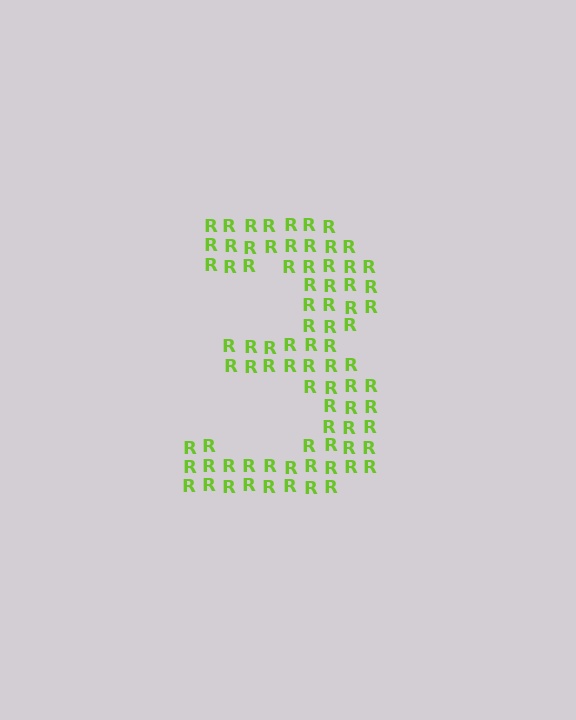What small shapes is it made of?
It is made of small letter R's.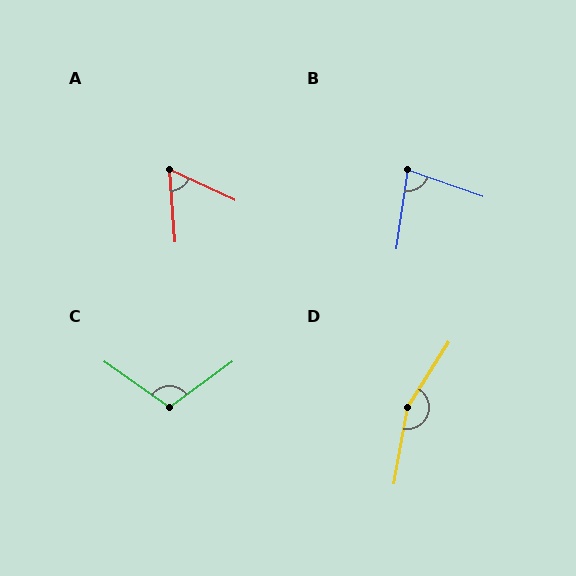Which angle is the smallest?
A, at approximately 61 degrees.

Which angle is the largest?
D, at approximately 158 degrees.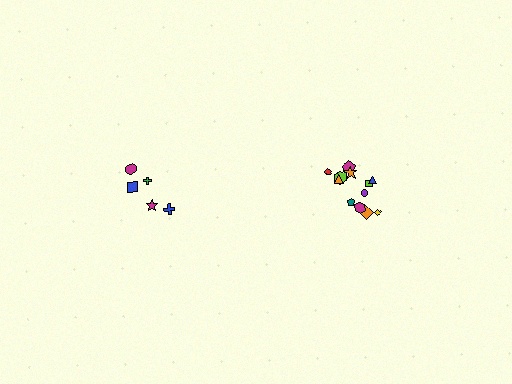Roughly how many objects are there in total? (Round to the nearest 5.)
Roughly 15 objects in total.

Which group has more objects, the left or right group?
The right group.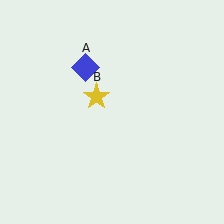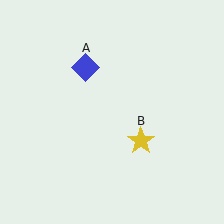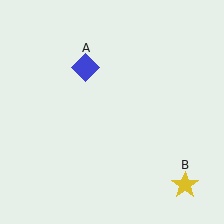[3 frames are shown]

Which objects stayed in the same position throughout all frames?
Blue diamond (object A) remained stationary.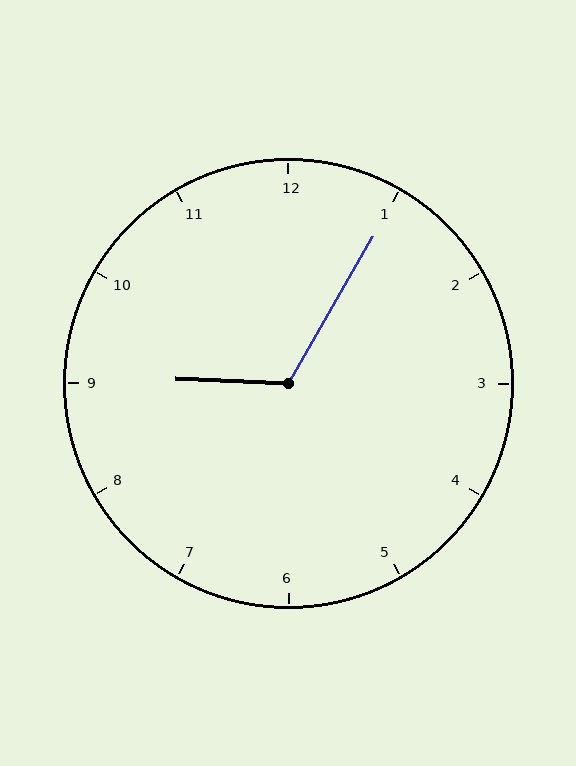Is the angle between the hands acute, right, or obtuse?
It is obtuse.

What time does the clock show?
9:05.